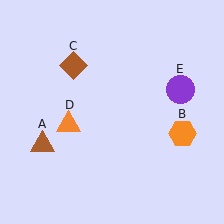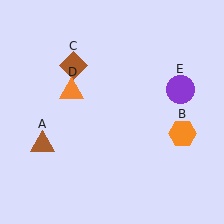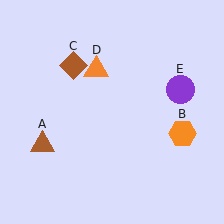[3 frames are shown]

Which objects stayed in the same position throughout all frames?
Brown triangle (object A) and orange hexagon (object B) and brown diamond (object C) and purple circle (object E) remained stationary.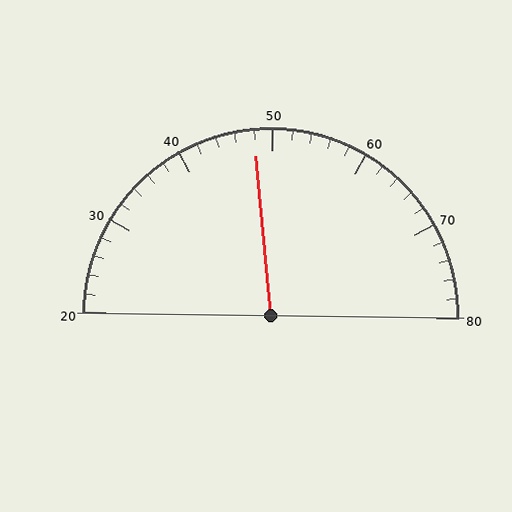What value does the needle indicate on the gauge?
The needle indicates approximately 48.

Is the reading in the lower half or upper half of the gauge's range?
The reading is in the lower half of the range (20 to 80).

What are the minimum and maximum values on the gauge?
The gauge ranges from 20 to 80.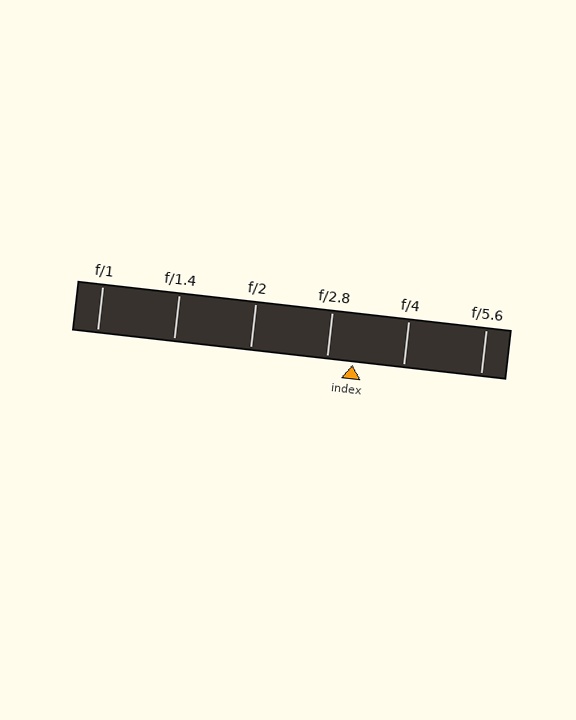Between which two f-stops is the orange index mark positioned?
The index mark is between f/2.8 and f/4.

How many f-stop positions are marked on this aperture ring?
There are 6 f-stop positions marked.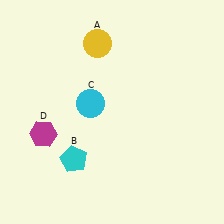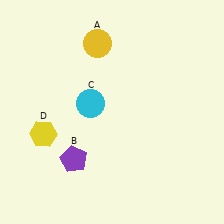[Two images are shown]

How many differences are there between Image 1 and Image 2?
There are 2 differences between the two images.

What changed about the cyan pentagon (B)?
In Image 1, B is cyan. In Image 2, it changed to purple.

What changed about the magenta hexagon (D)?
In Image 1, D is magenta. In Image 2, it changed to yellow.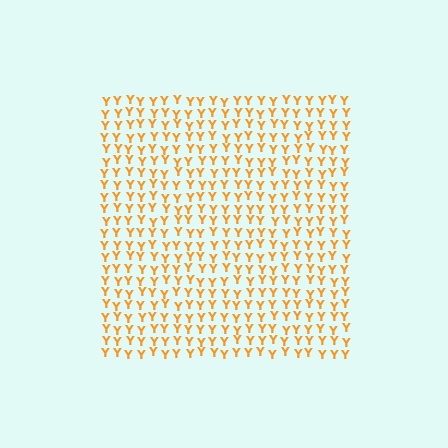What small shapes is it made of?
It is made of small letter Y's.